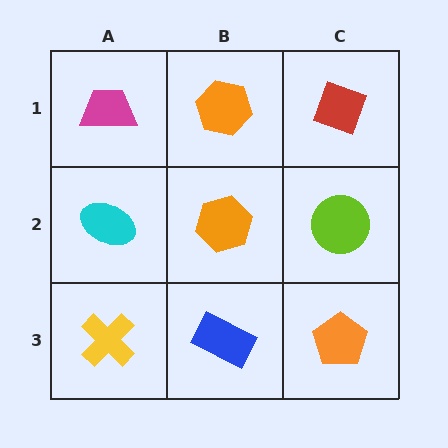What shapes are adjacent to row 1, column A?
A cyan ellipse (row 2, column A), an orange hexagon (row 1, column B).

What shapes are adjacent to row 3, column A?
A cyan ellipse (row 2, column A), a blue rectangle (row 3, column B).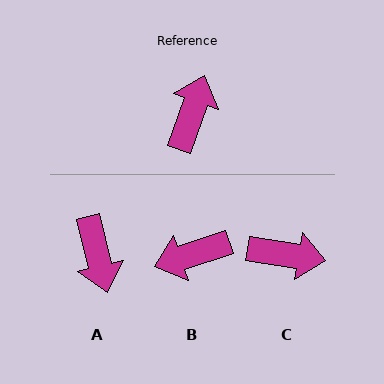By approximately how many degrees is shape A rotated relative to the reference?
Approximately 146 degrees clockwise.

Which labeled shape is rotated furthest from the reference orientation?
A, about 146 degrees away.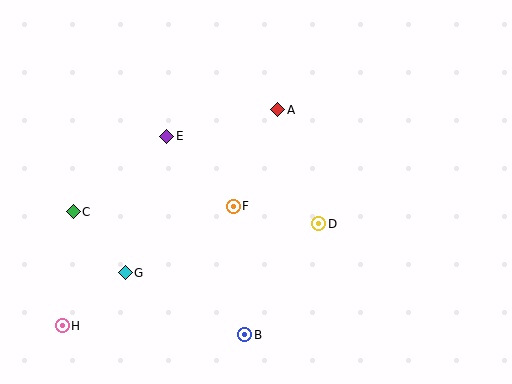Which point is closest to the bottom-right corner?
Point D is closest to the bottom-right corner.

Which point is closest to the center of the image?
Point F at (233, 206) is closest to the center.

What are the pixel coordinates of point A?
Point A is at (278, 110).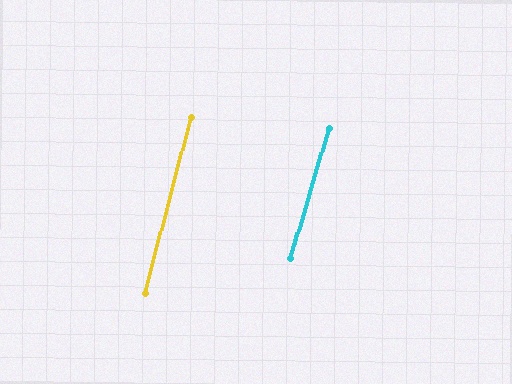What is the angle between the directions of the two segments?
Approximately 2 degrees.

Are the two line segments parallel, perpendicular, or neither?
Parallel — their directions differ by only 1.7°.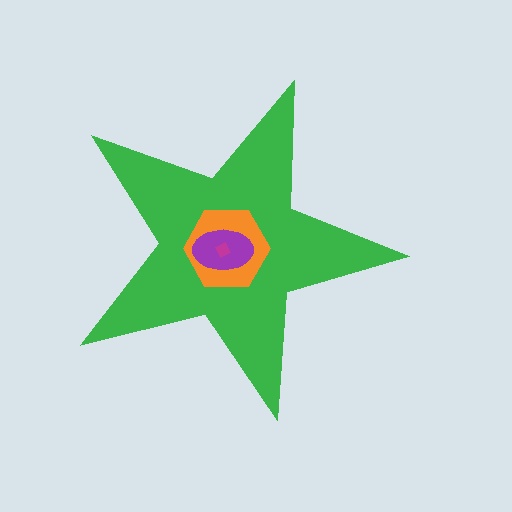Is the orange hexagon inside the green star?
Yes.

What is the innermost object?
The magenta diamond.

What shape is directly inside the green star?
The orange hexagon.